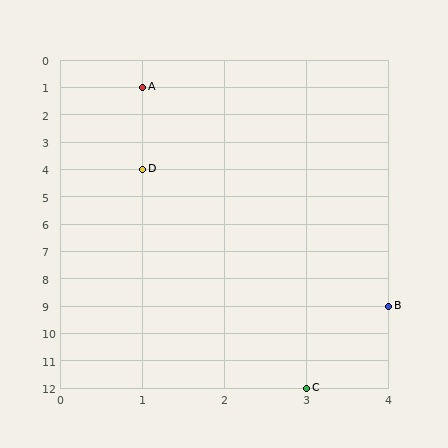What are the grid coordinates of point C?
Point C is at grid coordinates (3, 12).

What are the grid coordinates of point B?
Point B is at grid coordinates (4, 9).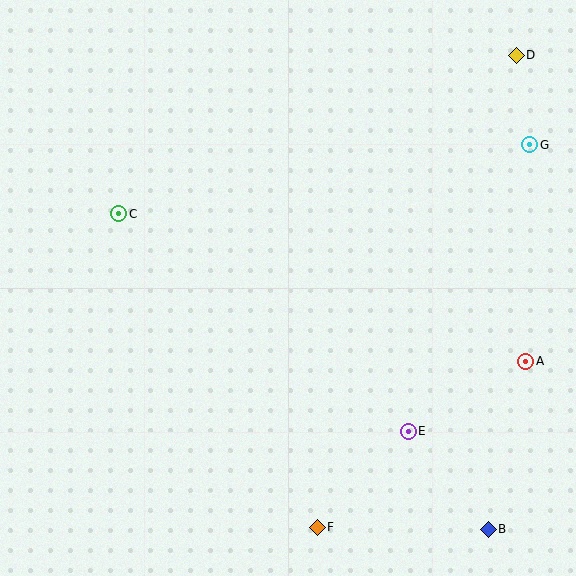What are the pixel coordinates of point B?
Point B is at (488, 529).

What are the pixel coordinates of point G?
Point G is at (530, 145).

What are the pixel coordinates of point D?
Point D is at (516, 55).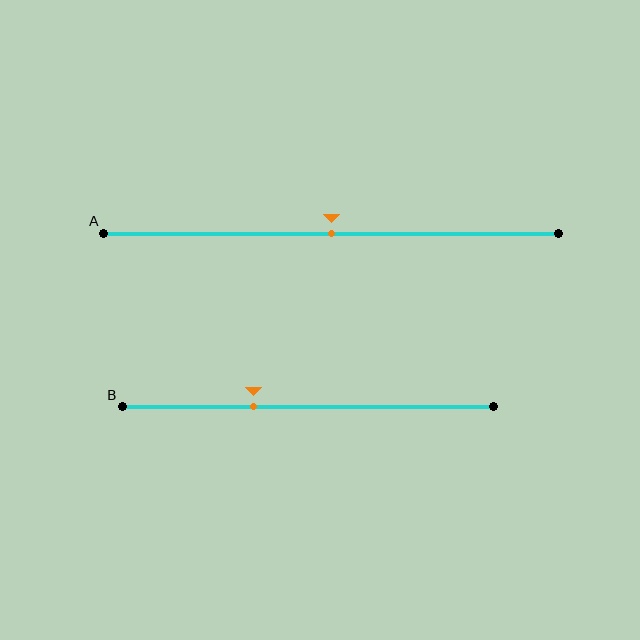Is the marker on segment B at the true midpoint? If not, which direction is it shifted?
No, the marker on segment B is shifted to the left by about 15% of the segment length.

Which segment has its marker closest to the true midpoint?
Segment A has its marker closest to the true midpoint.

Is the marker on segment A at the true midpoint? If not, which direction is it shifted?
Yes, the marker on segment A is at the true midpoint.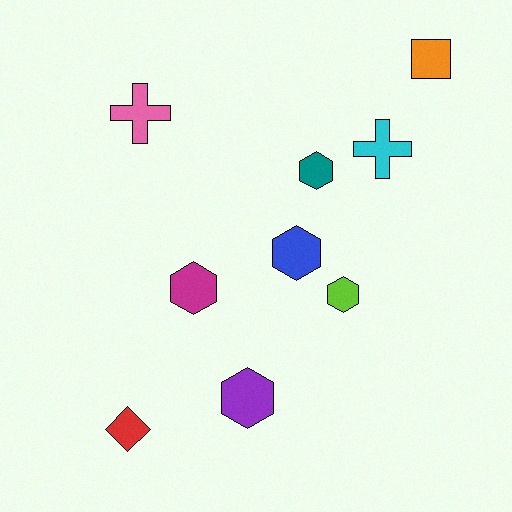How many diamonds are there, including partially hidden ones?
There is 1 diamond.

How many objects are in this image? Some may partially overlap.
There are 9 objects.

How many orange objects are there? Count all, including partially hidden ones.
There is 1 orange object.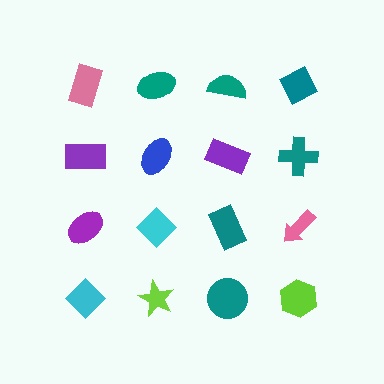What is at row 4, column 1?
A cyan diamond.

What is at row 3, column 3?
A teal rectangle.